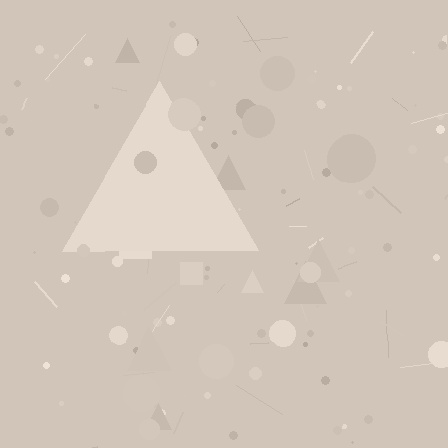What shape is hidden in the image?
A triangle is hidden in the image.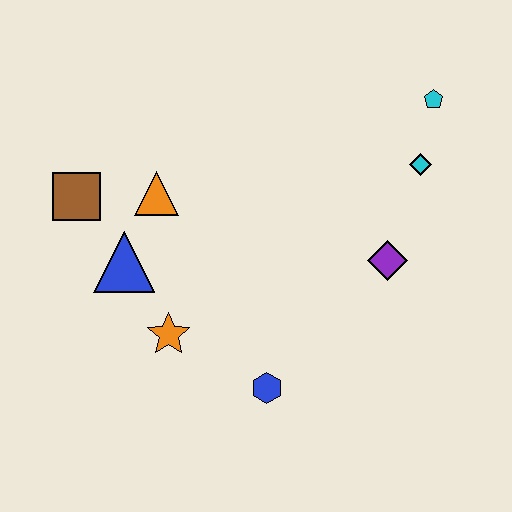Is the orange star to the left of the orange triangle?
No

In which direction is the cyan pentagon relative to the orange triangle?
The cyan pentagon is to the right of the orange triangle.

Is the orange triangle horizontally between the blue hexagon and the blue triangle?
Yes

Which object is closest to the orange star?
The blue triangle is closest to the orange star.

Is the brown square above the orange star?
Yes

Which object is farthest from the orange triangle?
The cyan pentagon is farthest from the orange triangle.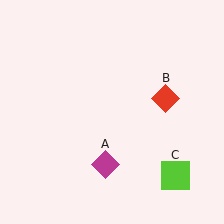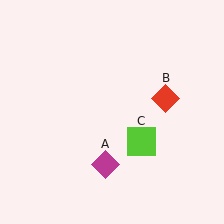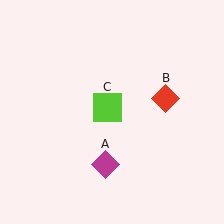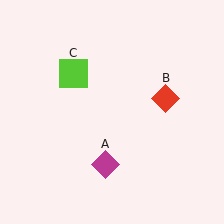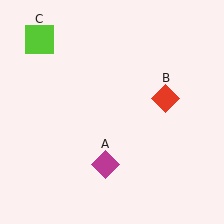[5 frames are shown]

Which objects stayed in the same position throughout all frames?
Magenta diamond (object A) and red diamond (object B) remained stationary.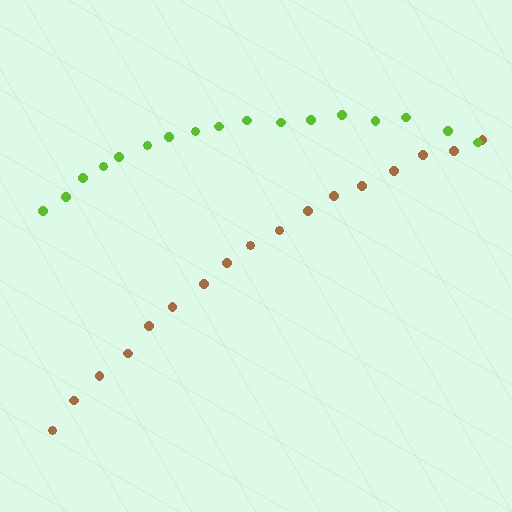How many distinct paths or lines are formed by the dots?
There are 2 distinct paths.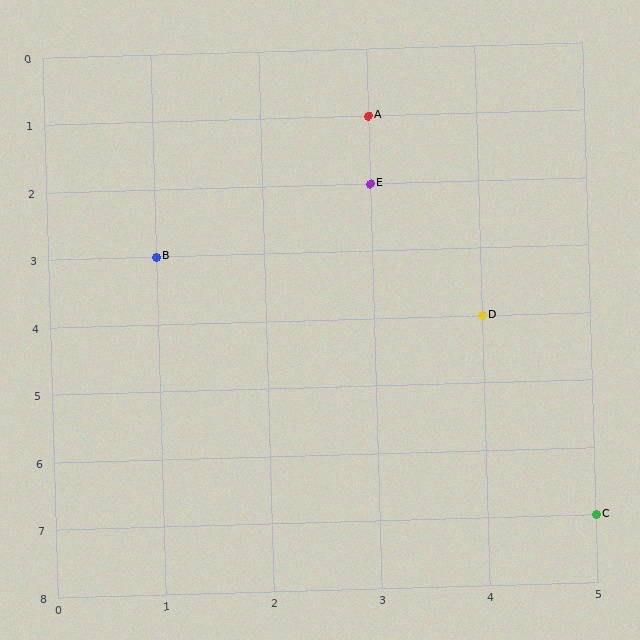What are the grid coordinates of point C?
Point C is at grid coordinates (5, 7).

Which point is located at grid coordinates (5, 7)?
Point C is at (5, 7).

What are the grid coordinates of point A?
Point A is at grid coordinates (3, 1).